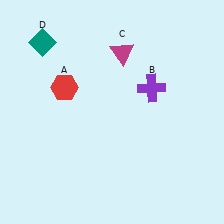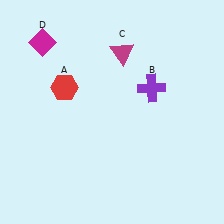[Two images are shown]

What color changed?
The diamond (D) changed from teal in Image 1 to magenta in Image 2.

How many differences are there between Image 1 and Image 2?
There is 1 difference between the two images.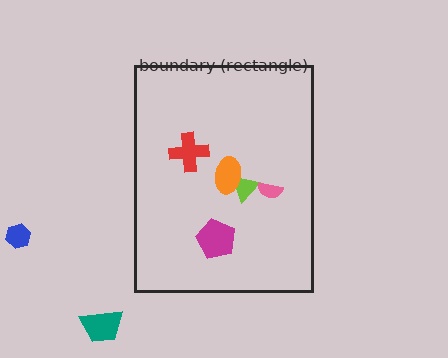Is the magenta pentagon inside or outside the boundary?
Inside.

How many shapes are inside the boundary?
5 inside, 2 outside.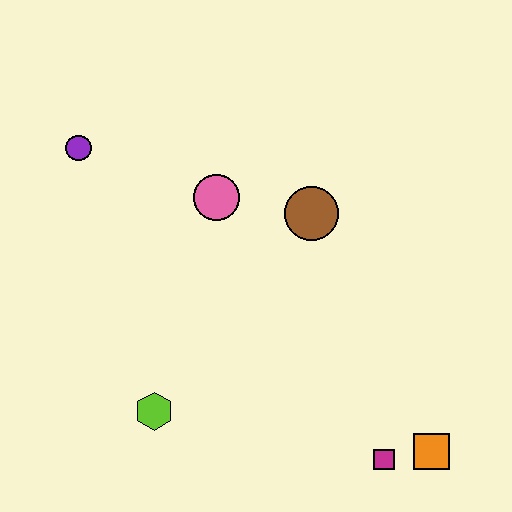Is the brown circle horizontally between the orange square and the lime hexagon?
Yes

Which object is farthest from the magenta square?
The purple circle is farthest from the magenta square.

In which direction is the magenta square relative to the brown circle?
The magenta square is below the brown circle.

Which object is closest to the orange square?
The magenta square is closest to the orange square.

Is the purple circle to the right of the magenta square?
No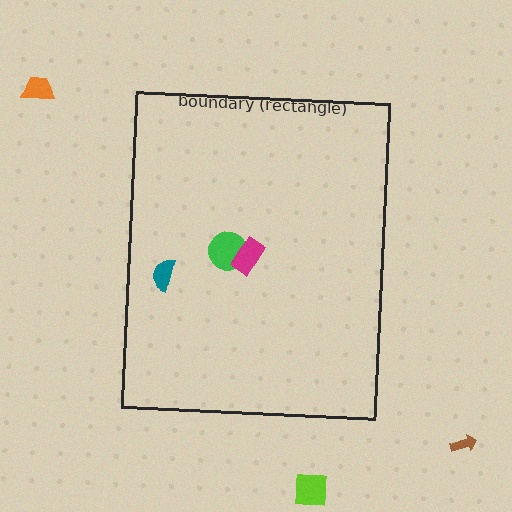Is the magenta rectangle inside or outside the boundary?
Inside.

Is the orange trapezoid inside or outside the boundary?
Outside.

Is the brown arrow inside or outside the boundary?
Outside.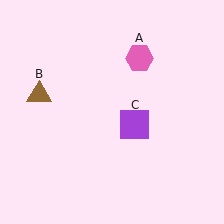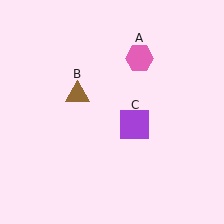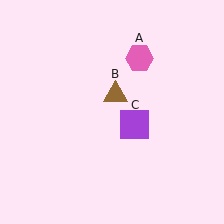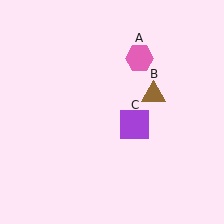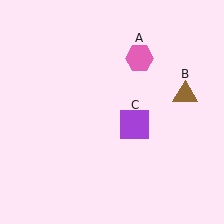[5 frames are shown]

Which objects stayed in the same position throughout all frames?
Pink hexagon (object A) and purple square (object C) remained stationary.